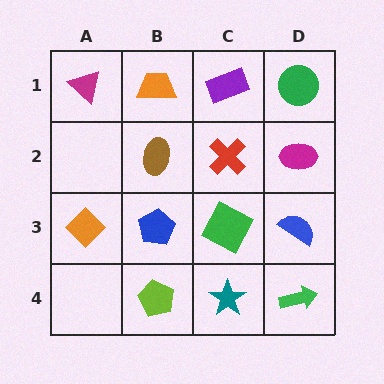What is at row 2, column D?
A magenta ellipse.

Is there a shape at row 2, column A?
No, that cell is empty.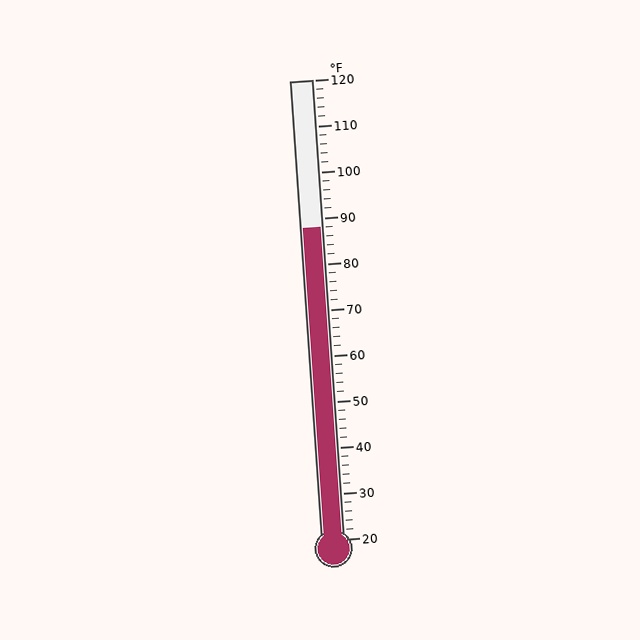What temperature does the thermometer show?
The thermometer shows approximately 88°F.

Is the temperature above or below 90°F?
The temperature is below 90°F.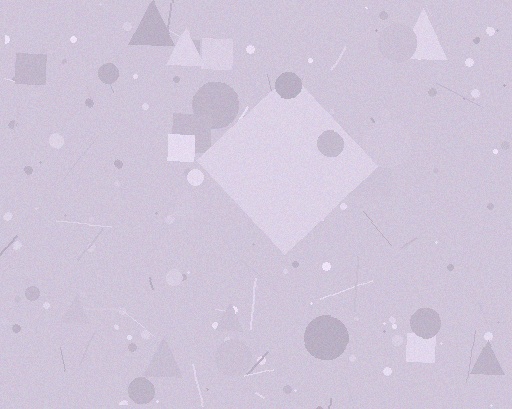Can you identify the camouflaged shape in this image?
The camouflaged shape is a diamond.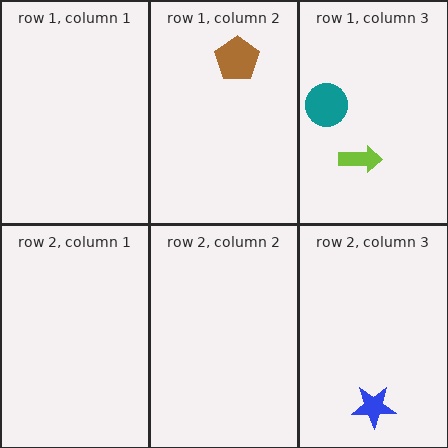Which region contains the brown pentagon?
The row 1, column 2 region.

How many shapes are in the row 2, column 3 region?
1.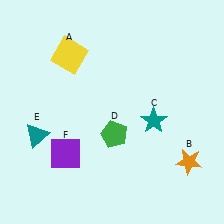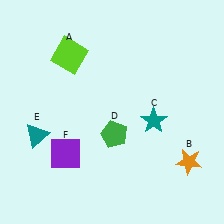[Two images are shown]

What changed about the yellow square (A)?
In Image 1, A is yellow. In Image 2, it changed to lime.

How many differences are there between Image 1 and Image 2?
There is 1 difference between the two images.